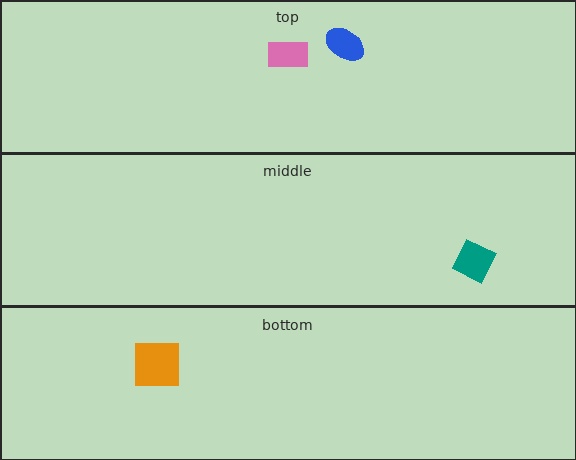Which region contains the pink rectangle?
The top region.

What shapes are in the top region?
The pink rectangle, the blue ellipse.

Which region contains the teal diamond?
The middle region.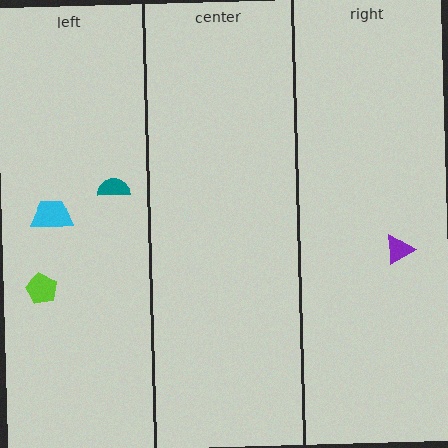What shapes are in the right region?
The purple triangle.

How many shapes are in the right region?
1.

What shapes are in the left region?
The lime pentagon, the cyan trapezoid, the teal semicircle.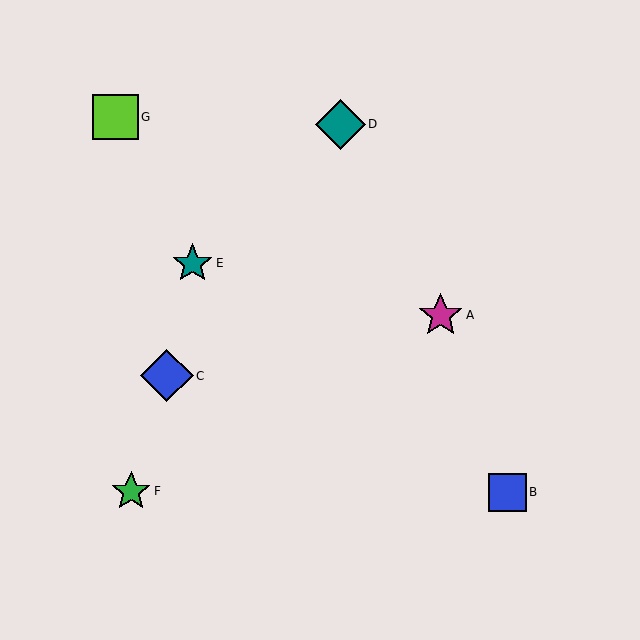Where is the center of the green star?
The center of the green star is at (131, 491).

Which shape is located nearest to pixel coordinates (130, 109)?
The lime square (labeled G) at (115, 117) is nearest to that location.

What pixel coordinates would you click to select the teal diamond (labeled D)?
Click at (340, 124) to select the teal diamond D.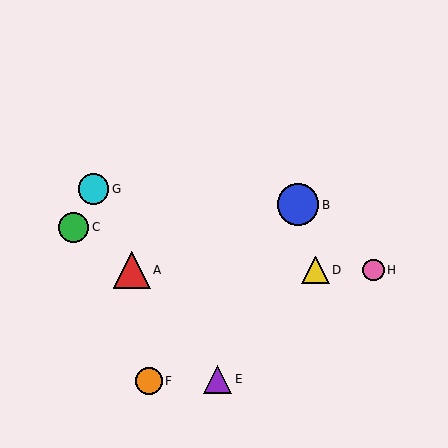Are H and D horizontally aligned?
Yes, both are at y≈270.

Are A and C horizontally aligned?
No, A is at y≈270 and C is at y≈227.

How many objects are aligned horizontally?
3 objects (A, D, H) are aligned horizontally.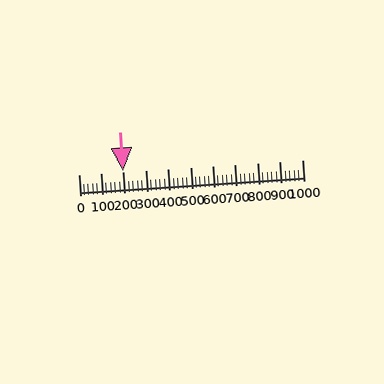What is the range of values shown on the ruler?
The ruler shows values from 0 to 1000.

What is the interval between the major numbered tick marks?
The major tick marks are spaced 100 units apart.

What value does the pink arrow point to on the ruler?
The pink arrow points to approximately 200.